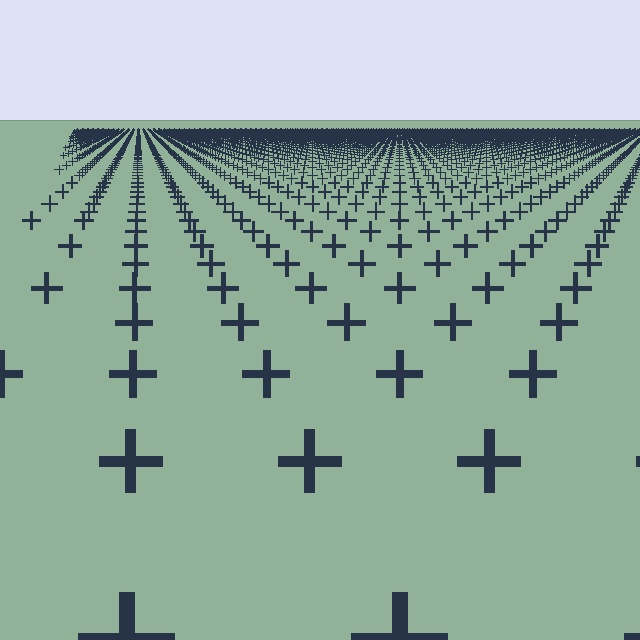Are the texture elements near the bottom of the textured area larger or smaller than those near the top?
Larger. Near the bottom, elements are closer to the viewer and appear at a bigger on-screen size.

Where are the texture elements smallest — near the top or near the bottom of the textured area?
Near the top.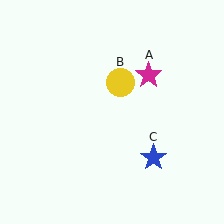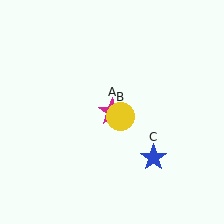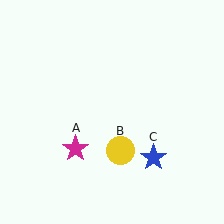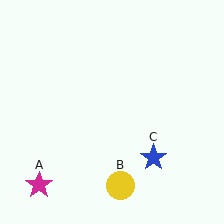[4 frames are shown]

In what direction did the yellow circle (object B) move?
The yellow circle (object B) moved down.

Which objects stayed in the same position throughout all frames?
Blue star (object C) remained stationary.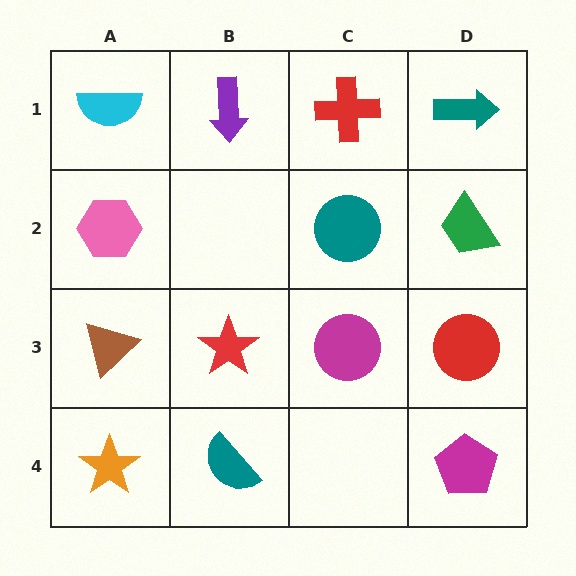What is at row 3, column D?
A red circle.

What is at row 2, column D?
A green trapezoid.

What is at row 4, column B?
A teal semicircle.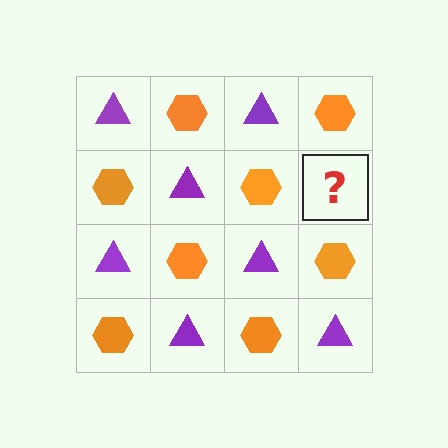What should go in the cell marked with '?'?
The missing cell should contain a purple triangle.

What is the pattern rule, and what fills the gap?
The rule is that it alternates purple triangle and orange hexagon in a checkerboard pattern. The gap should be filled with a purple triangle.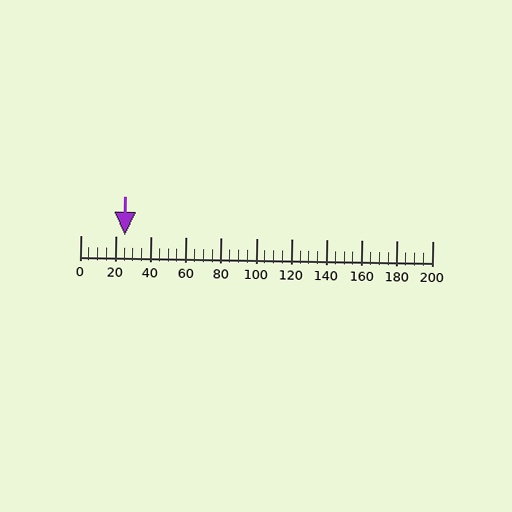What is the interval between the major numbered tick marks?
The major tick marks are spaced 20 units apart.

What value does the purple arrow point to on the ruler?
The purple arrow points to approximately 25.